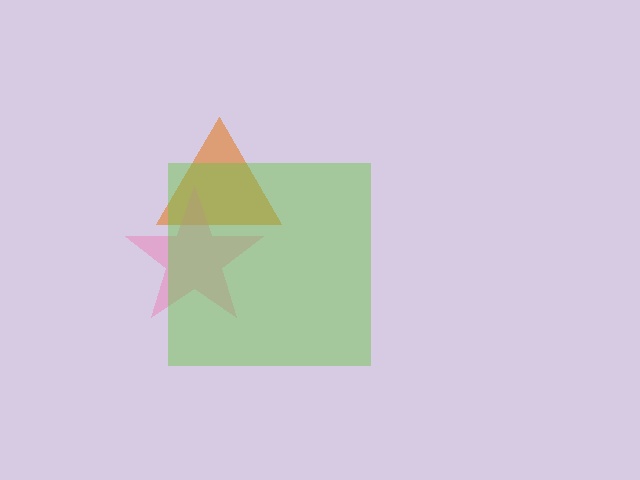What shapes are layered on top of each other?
The layered shapes are: an orange triangle, a pink star, a lime square.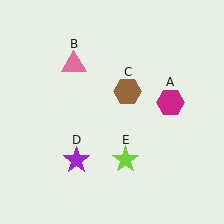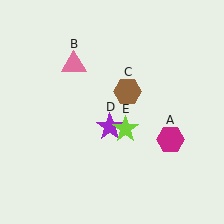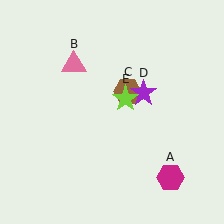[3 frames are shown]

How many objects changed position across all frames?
3 objects changed position: magenta hexagon (object A), purple star (object D), lime star (object E).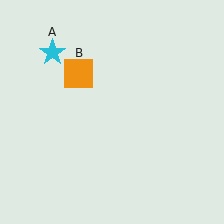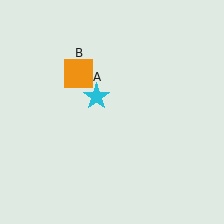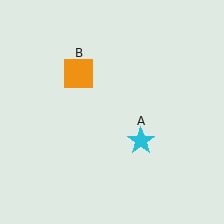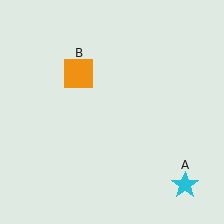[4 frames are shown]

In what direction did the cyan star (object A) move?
The cyan star (object A) moved down and to the right.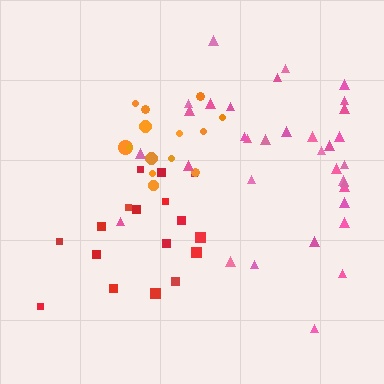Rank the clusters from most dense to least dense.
orange, red, pink.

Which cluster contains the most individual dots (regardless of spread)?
Pink (35).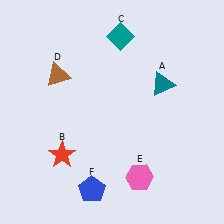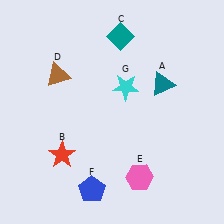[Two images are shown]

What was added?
A cyan star (G) was added in Image 2.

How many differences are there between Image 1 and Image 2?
There is 1 difference between the two images.